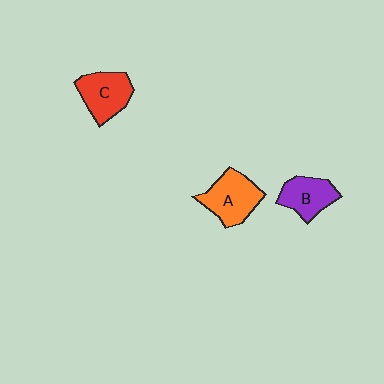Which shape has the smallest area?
Shape B (purple).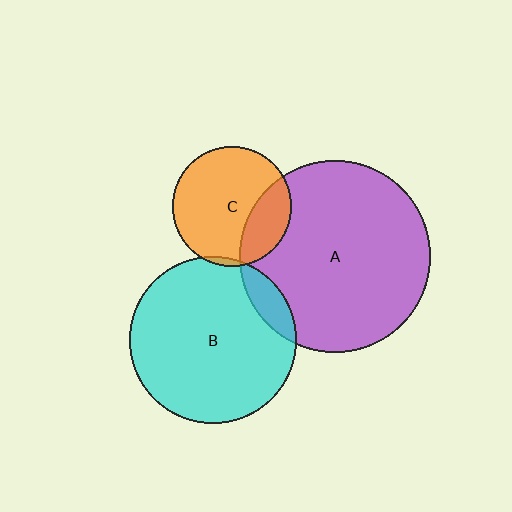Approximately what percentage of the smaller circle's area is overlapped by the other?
Approximately 25%.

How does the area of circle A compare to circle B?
Approximately 1.3 times.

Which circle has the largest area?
Circle A (purple).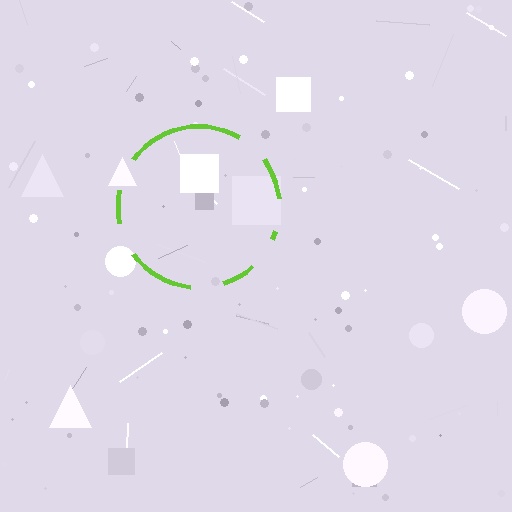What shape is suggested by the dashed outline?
The dashed outline suggests a circle.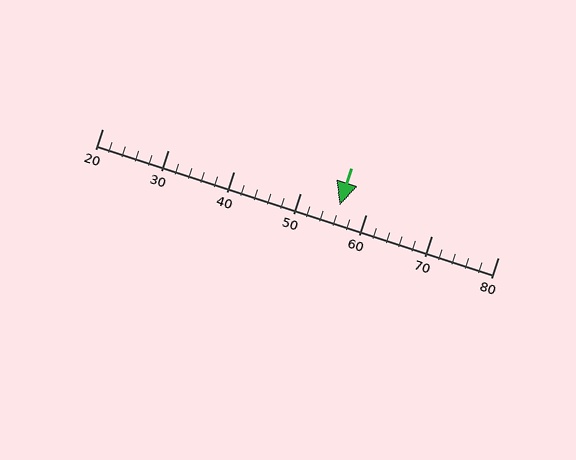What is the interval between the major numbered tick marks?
The major tick marks are spaced 10 units apart.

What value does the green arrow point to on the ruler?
The green arrow points to approximately 56.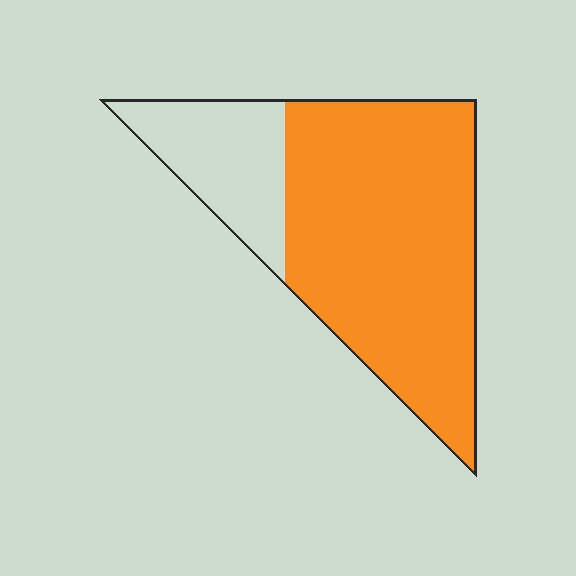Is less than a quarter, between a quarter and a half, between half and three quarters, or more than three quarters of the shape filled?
More than three quarters.